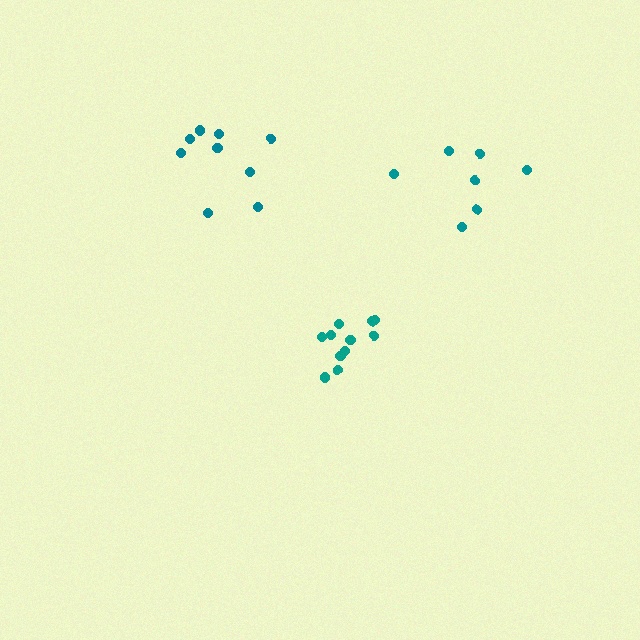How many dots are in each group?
Group 1: 9 dots, Group 2: 7 dots, Group 3: 11 dots (27 total).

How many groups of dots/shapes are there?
There are 3 groups.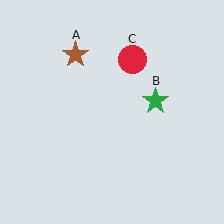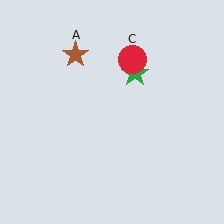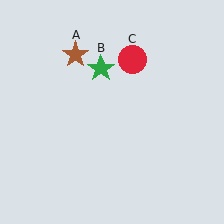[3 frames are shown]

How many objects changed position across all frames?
1 object changed position: green star (object B).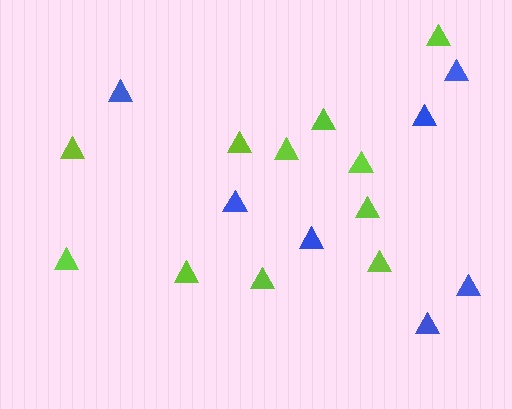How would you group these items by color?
There are 2 groups: one group of blue triangles (7) and one group of lime triangles (11).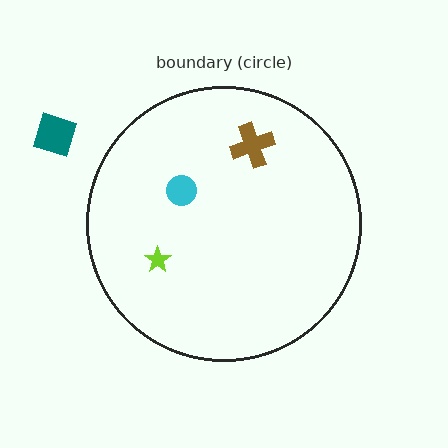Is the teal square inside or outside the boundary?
Outside.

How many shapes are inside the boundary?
3 inside, 1 outside.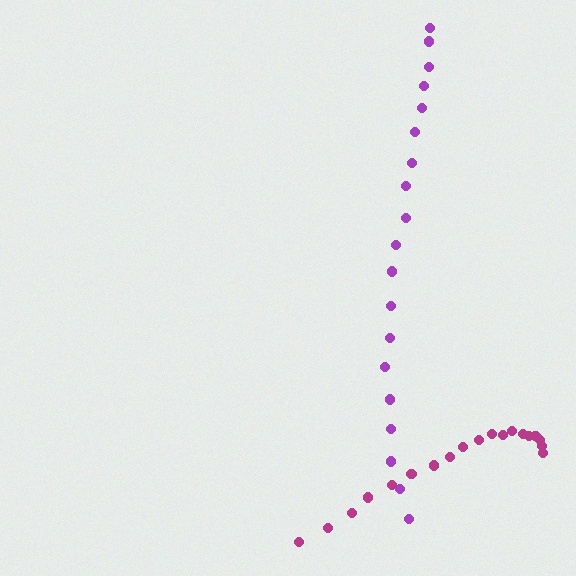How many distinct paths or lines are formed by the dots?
There are 2 distinct paths.